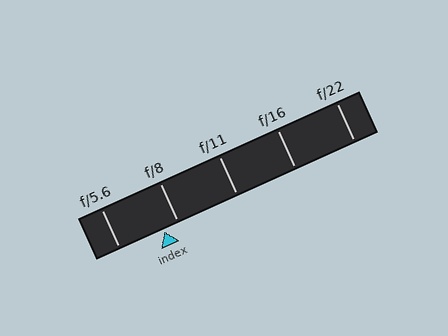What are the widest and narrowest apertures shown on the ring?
The widest aperture shown is f/5.6 and the narrowest is f/22.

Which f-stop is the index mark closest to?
The index mark is closest to f/8.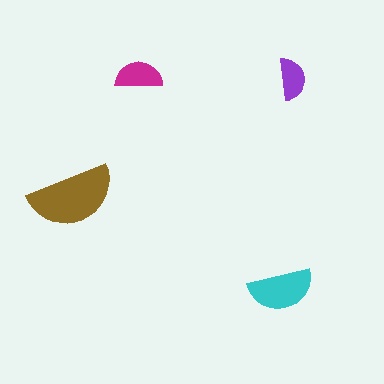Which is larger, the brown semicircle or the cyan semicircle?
The brown one.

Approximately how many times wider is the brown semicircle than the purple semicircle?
About 2 times wider.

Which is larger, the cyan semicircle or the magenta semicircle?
The cyan one.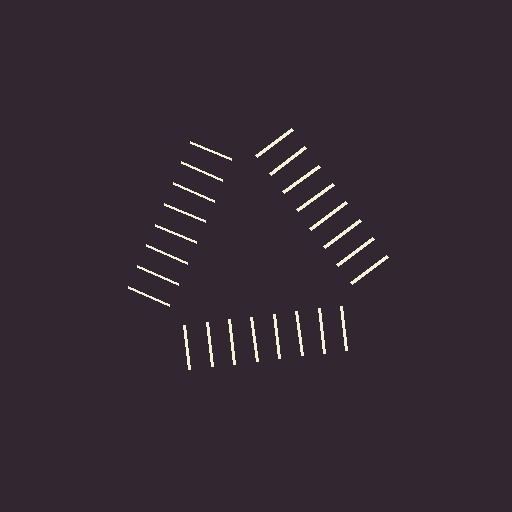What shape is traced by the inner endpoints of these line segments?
An illusory triangle — the line segments terminate on its edges but no continuous stroke is drawn.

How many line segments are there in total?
24 — 8 along each of the 3 edges.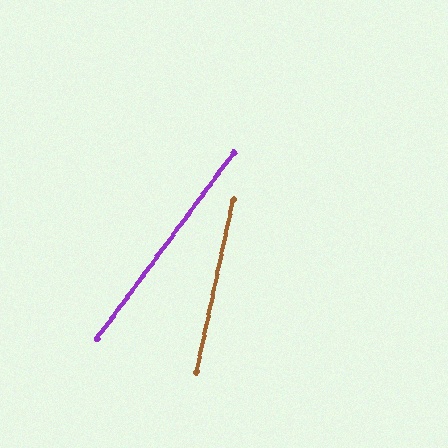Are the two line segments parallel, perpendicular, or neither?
Neither parallel nor perpendicular — they differ by about 24°.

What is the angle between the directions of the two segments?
Approximately 24 degrees.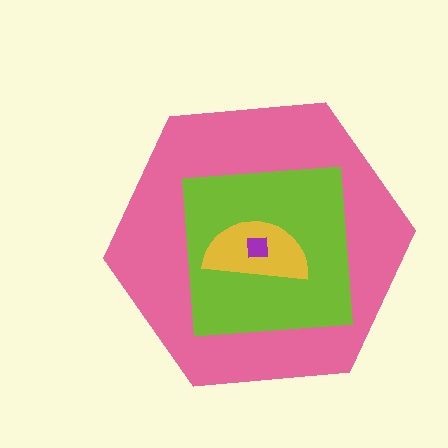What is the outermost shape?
The pink hexagon.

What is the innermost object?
The purple square.